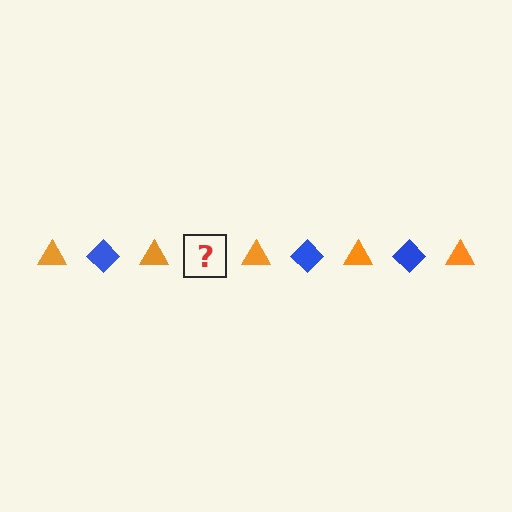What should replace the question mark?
The question mark should be replaced with a blue diamond.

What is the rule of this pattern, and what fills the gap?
The rule is that the pattern alternates between orange triangle and blue diamond. The gap should be filled with a blue diamond.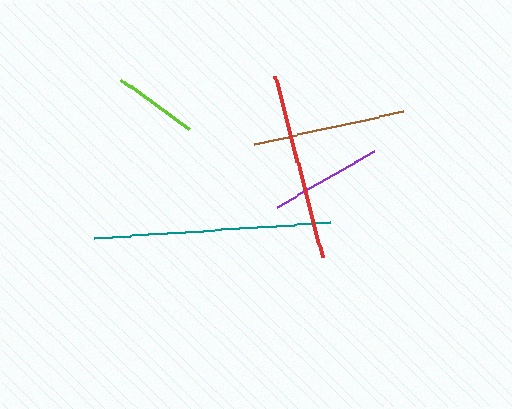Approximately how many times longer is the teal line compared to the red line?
The teal line is approximately 1.3 times the length of the red line.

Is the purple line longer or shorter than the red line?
The red line is longer than the purple line.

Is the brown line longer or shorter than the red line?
The red line is longer than the brown line.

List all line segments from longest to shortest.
From longest to shortest: teal, red, brown, purple, lime.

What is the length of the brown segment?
The brown segment is approximately 152 pixels long.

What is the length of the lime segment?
The lime segment is approximately 84 pixels long.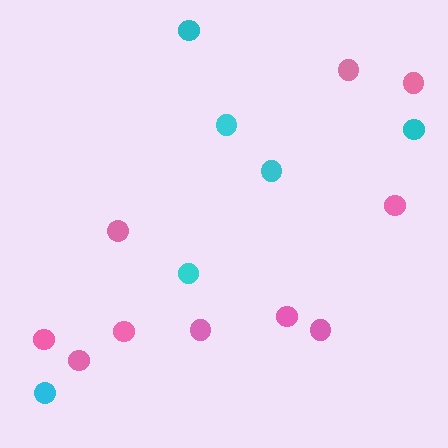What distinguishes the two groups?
There are 2 groups: one group of cyan circles (6) and one group of pink circles (10).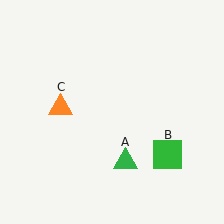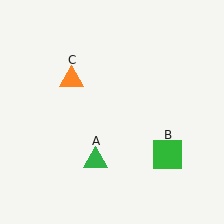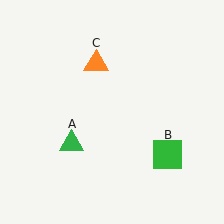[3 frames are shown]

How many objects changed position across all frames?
2 objects changed position: green triangle (object A), orange triangle (object C).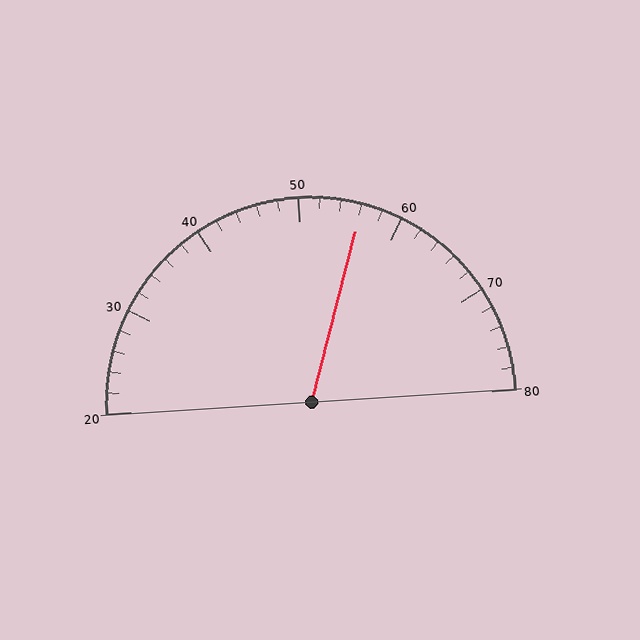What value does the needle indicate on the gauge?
The needle indicates approximately 56.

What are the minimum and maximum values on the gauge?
The gauge ranges from 20 to 80.